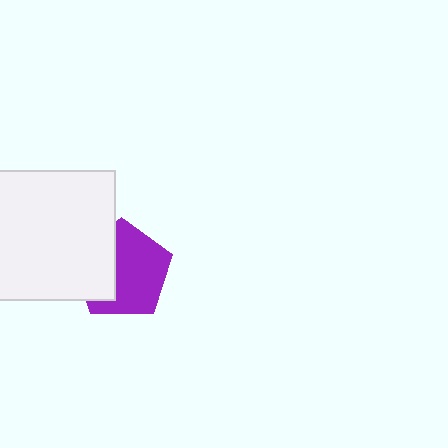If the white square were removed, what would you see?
You would see the complete purple pentagon.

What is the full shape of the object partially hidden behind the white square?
The partially hidden object is a purple pentagon.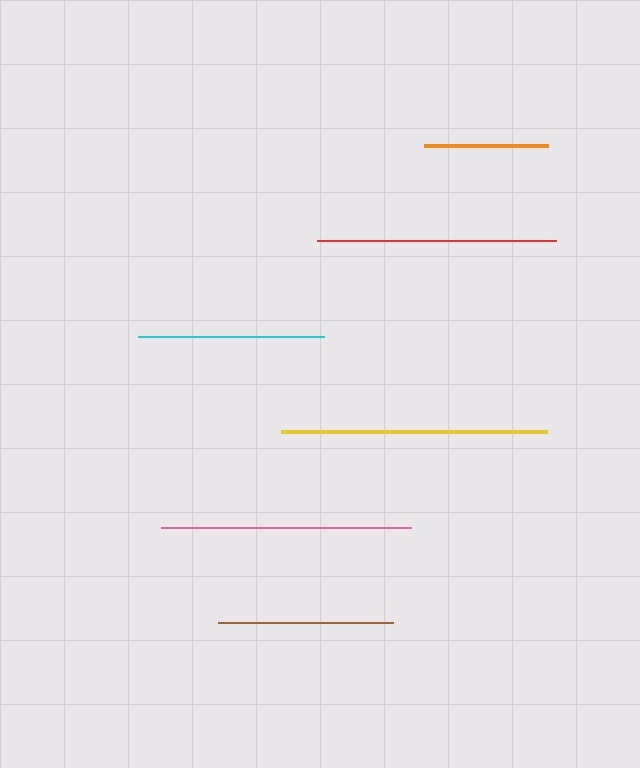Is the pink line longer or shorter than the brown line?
The pink line is longer than the brown line.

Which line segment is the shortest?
The orange line is the shortest at approximately 124 pixels.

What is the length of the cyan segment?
The cyan segment is approximately 186 pixels long.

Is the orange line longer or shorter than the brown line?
The brown line is longer than the orange line.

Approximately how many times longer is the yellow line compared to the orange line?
The yellow line is approximately 2.1 times the length of the orange line.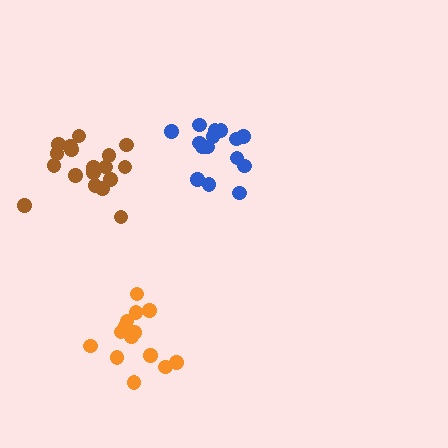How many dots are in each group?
Group 1: 15 dots, Group 2: 15 dots, Group 3: 18 dots (48 total).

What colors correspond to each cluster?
The clusters are colored: blue, orange, brown.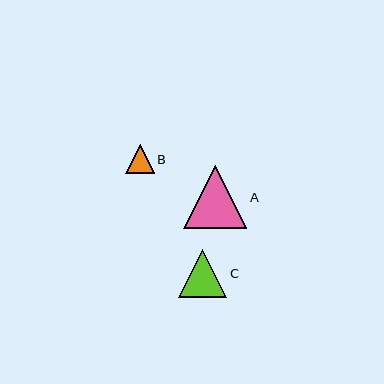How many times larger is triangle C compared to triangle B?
Triangle C is approximately 1.7 times the size of triangle B.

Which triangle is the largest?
Triangle A is the largest with a size of approximately 64 pixels.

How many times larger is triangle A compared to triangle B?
Triangle A is approximately 2.2 times the size of triangle B.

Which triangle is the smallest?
Triangle B is the smallest with a size of approximately 29 pixels.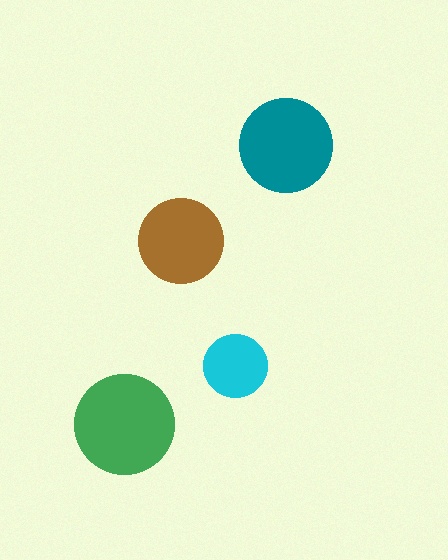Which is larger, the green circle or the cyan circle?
The green one.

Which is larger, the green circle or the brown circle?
The green one.